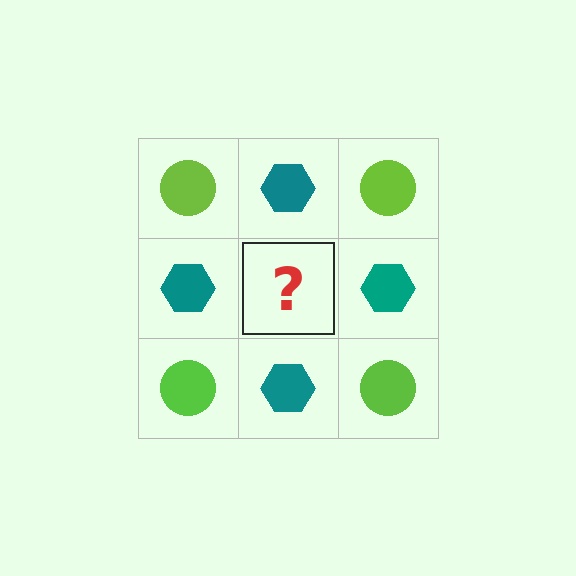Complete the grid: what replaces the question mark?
The question mark should be replaced with a lime circle.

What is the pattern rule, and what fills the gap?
The rule is that it alternates lime circle and teal hexagon in a checkerboard pattern. The gap should be filled with a lime circle.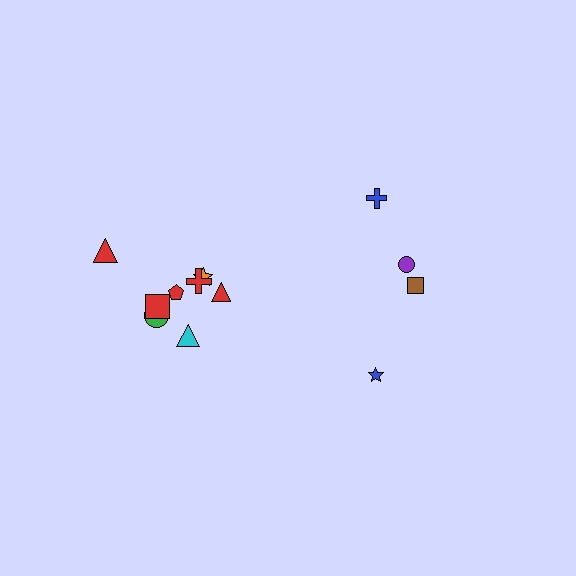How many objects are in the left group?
There are 8 objects.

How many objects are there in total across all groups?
There are 12 objects.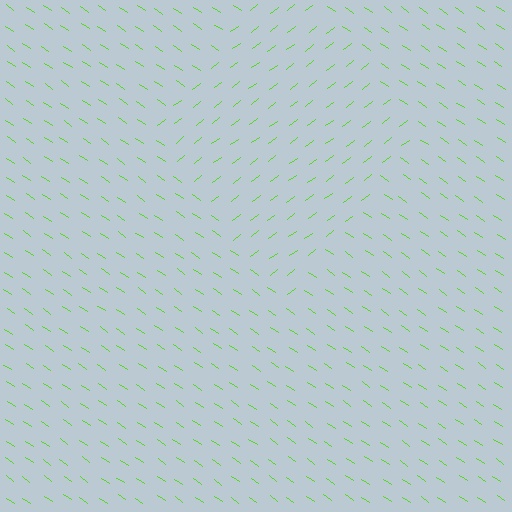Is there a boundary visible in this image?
Yes, there is a texture boundary formed by a change in line orientation.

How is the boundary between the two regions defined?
The boundary is defined purely by a change in line orientation (approximately 72 degrees difference). All lines are the same color and thickness.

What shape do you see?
I see a diamond.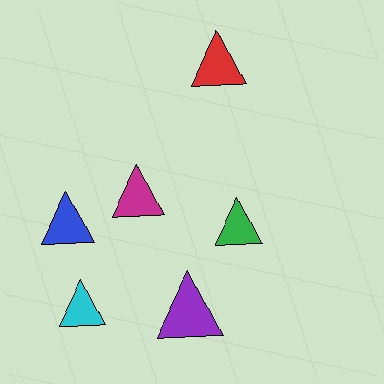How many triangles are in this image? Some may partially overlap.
There are 6 triangles.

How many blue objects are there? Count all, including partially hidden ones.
There is 1 blue object.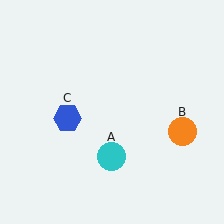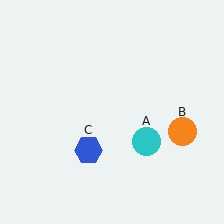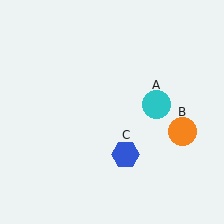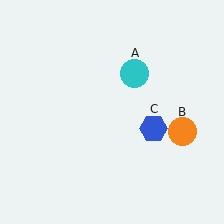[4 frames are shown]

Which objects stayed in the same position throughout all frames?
Orange circle (object B) remained stationary.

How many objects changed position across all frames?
2 objects changed position: cyan circle (object A), blue hexagon (object C).